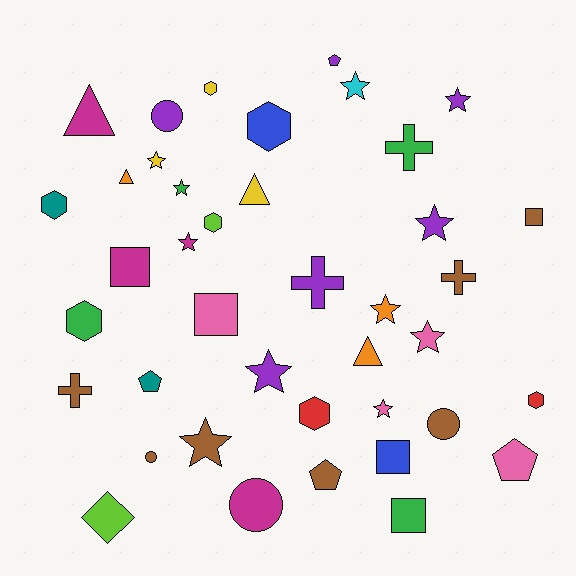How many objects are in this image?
There are 40 objects.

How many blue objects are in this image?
There are 2 blue objects.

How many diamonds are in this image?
There is 1 diamond.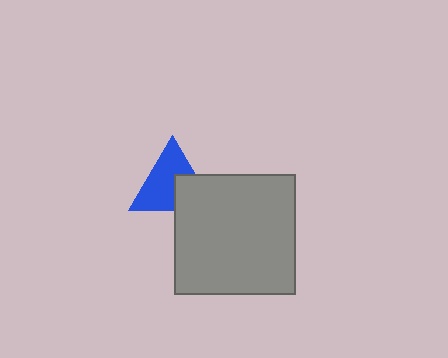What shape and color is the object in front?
The object in front is a gray square.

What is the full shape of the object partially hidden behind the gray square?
The partially hidden object is a blue triangle.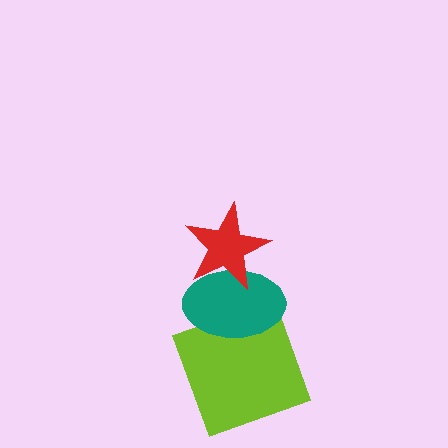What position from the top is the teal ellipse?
The teal ellipse is 2nd from the top.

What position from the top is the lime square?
The lime square is 3rd from the top.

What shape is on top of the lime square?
The teal ellipse is on top of the lime square.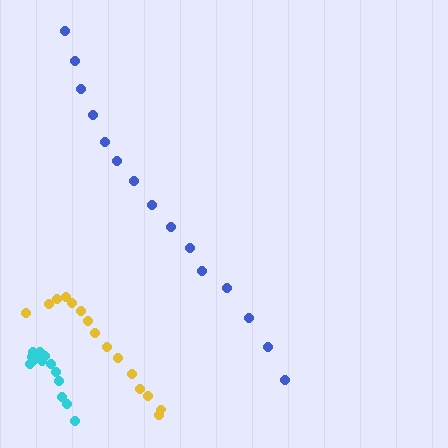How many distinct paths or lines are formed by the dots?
There are 3 distinct paths.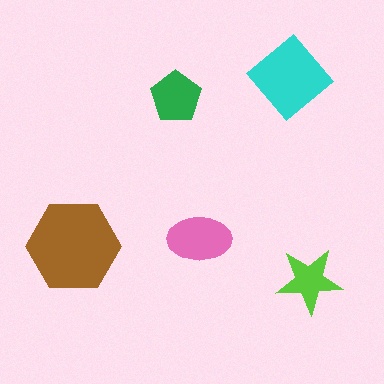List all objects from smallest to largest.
The lime star, the green pentagon, the pink ellipse, the cyan diamond, the brown hexagon.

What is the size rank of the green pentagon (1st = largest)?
4th.